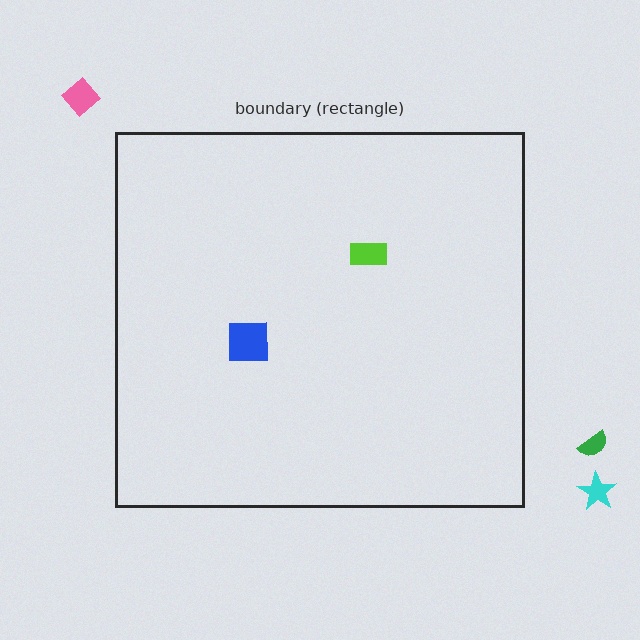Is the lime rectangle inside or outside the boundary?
Inside.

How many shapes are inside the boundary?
2 inside, 3 outside.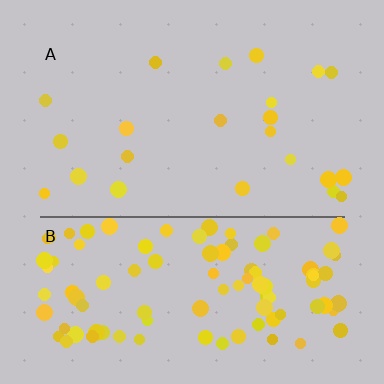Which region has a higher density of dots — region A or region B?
B (the bottom).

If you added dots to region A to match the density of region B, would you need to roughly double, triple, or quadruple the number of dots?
Approximately quadruple.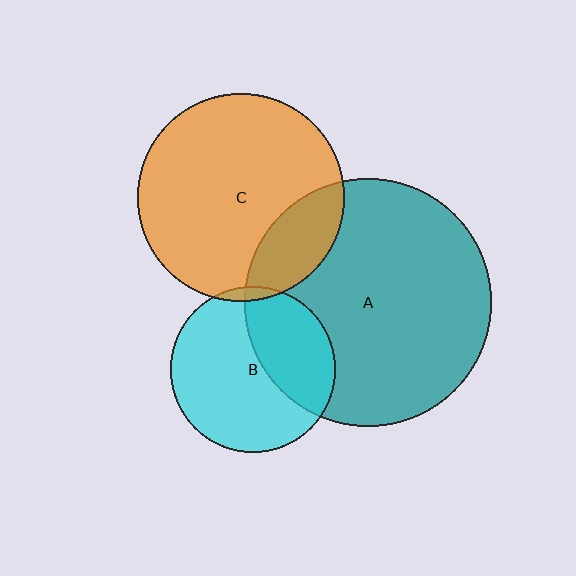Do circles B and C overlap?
Yes.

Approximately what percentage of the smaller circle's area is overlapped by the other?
Approximately 5%.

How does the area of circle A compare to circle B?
Approximately 2.2 times.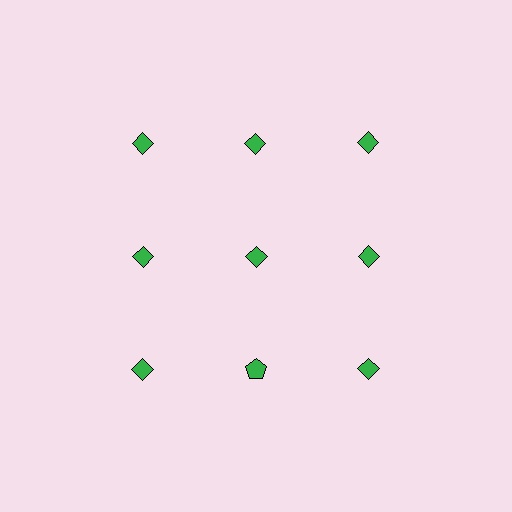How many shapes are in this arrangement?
There are 9 shapes arranged in a grid pattern.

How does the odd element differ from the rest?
It has a different shape: pentagon instead of diamond.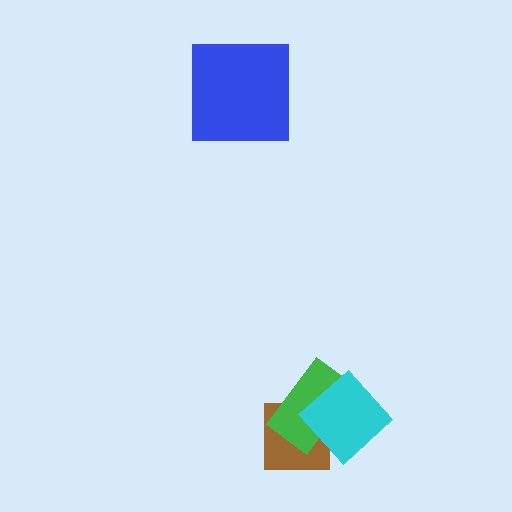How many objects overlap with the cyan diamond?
2 objects overlap with the cyan diamond.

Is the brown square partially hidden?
Yes, it is partially covered by another shape.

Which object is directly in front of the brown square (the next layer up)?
The green rectangle is directly in front of the brown square.